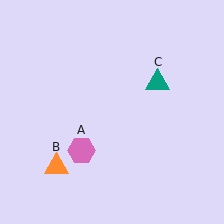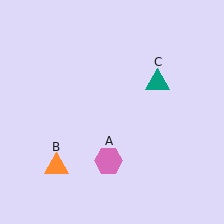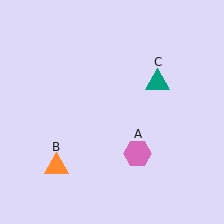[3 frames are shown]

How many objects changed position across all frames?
1 object changed position: pink hexagon (object A).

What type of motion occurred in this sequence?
The pink hexagon (object A) rotated counterclockwise around the center of the scene.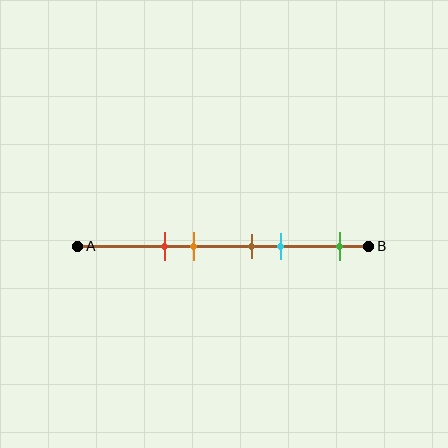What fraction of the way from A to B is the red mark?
The red mark is approximately 30% (0.3) of the way from A to B.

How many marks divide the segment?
There are 5 marks dividing the segment.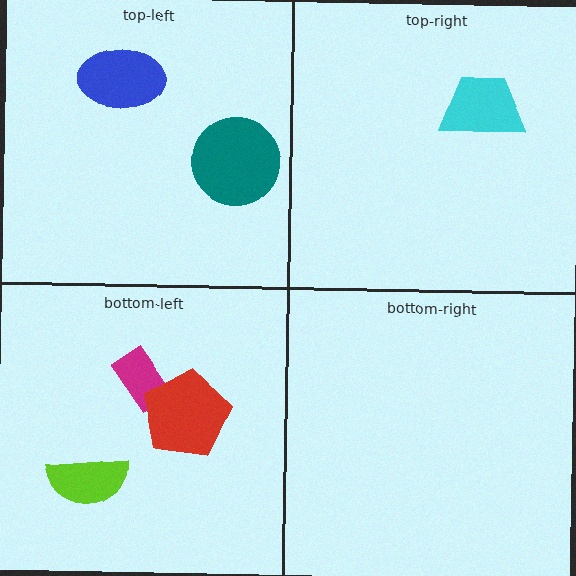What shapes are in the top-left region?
The blue ellipse, the teal circle.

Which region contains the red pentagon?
The bottom-left region.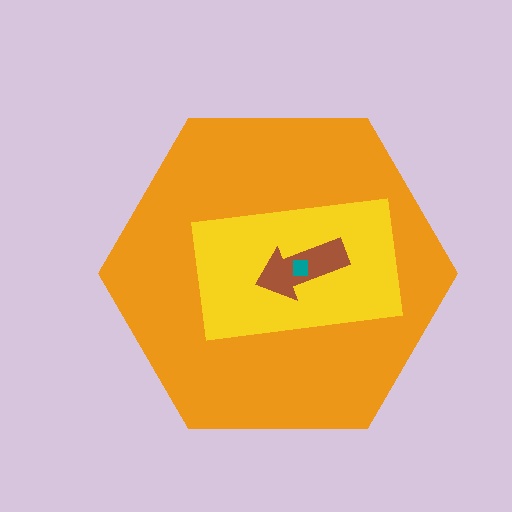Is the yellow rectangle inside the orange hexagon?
Yes.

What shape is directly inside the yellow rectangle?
The brown arrow.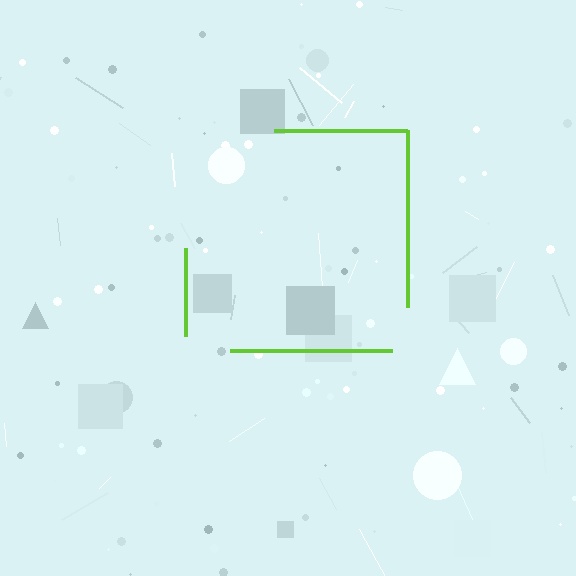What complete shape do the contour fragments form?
The contour fragments form a square.